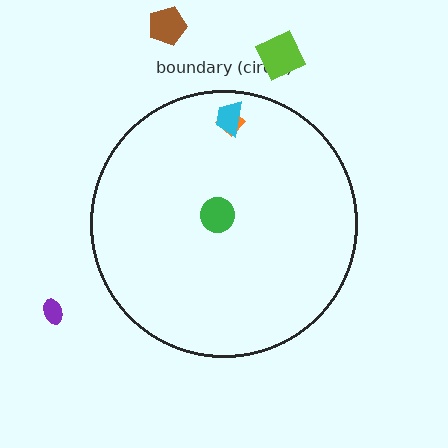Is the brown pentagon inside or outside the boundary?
Outside.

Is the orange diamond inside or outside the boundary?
Inside.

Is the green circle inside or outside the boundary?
Inside.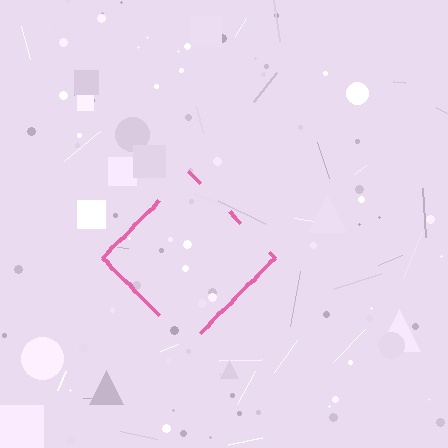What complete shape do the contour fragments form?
The contour fragments form a diamond.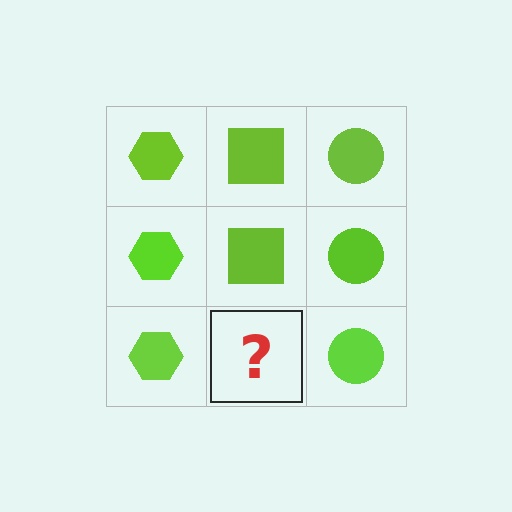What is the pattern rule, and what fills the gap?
The rule is that each column has a consistent shape. The gap should be filled with a lime square.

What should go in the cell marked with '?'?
The missing cell should contain a lime square.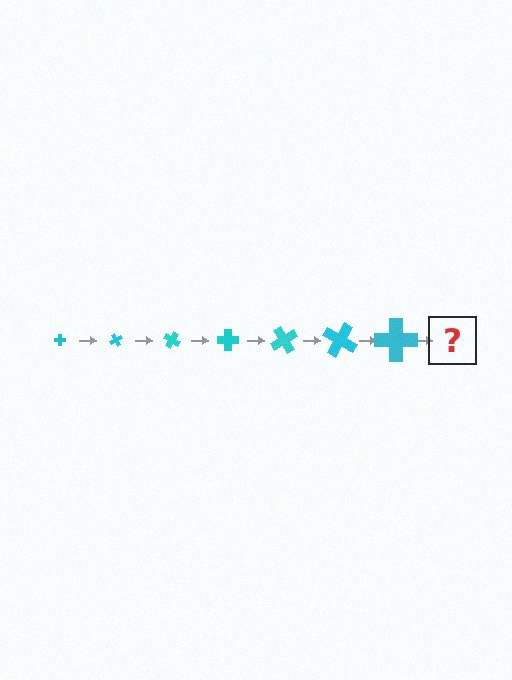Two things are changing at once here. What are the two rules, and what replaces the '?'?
The two rules are that the cross grows larger each step and it rotates 60 degrees each step. The '?' should be a cross, larger than the previous one and rotated 420 degrees from the start.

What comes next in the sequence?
The next element should be a cross, larger than the previous one and rotated 420 degrees from the start.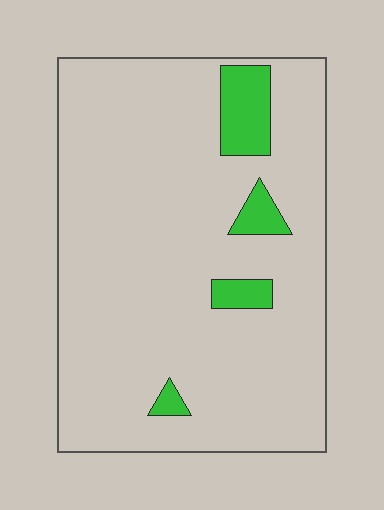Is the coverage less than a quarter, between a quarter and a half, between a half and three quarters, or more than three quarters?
Less than a quarter.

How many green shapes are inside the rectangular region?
4.